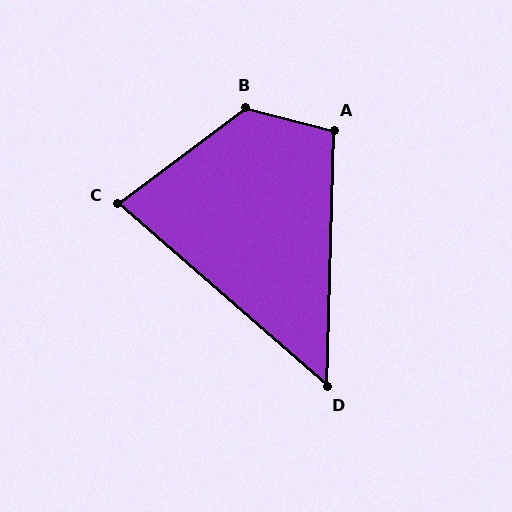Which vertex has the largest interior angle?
B, at approximately 129 degrees.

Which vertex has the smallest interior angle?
D, at approximately 51 degrees.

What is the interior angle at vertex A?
Approximately 102 degrees (obtuse).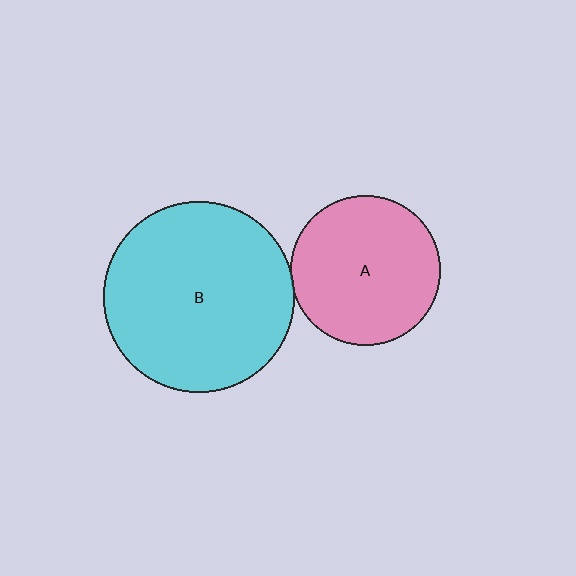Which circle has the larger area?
Circle B (cyan).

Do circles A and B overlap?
Yes.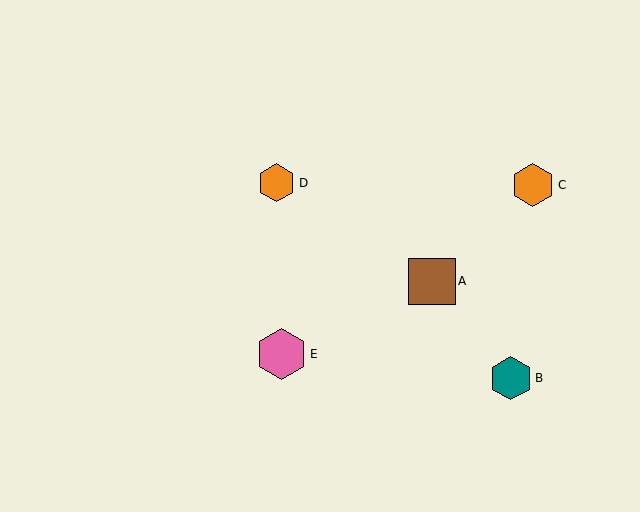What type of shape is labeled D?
Shape D is an orange hexagon.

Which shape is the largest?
The pink hexagon (labeled E) is the largest.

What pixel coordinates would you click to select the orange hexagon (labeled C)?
Click at (533, 185) to select the orange hexagon C.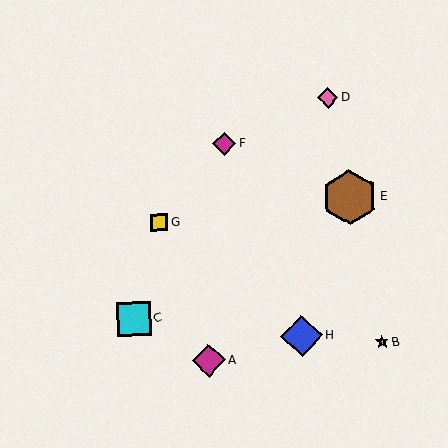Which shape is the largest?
The brown hexagon (labeled E) is the largest.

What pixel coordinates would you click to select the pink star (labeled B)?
Click at (382, 342) to select the pink star B.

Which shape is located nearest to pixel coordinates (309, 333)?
The blue diamond (labeled H) at (302, 336) is nearest to that location.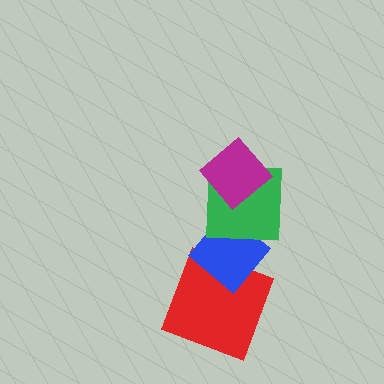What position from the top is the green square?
The green square is 2nd from the top.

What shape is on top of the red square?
The blue diamond is on top of the red square.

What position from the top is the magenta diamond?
The magenta diamond is 1st from the top.